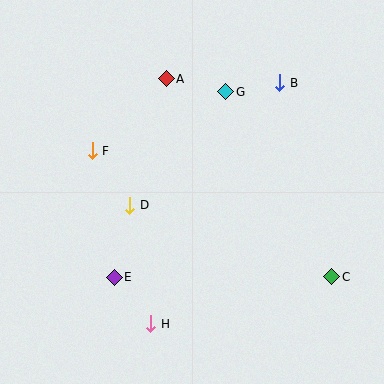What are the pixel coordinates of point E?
Point E is at (114, 277).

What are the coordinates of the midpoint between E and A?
The midpoint between E and A is at (140, 178).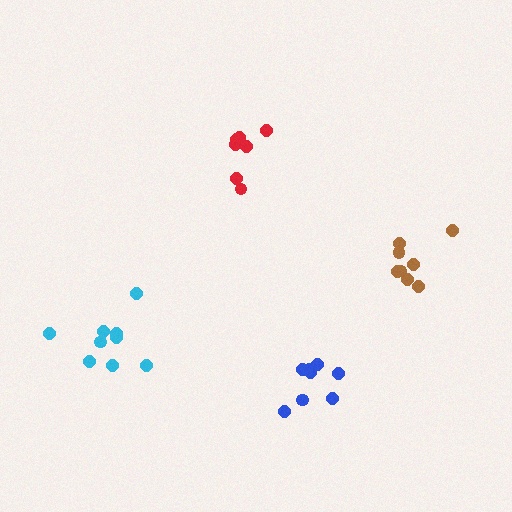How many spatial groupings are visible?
There are 4 spatial groupings.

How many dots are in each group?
Group 1: 7 dots, Group 2: 8 dots, Group 3: 9 dots, Group 4: 8 dots (32 total).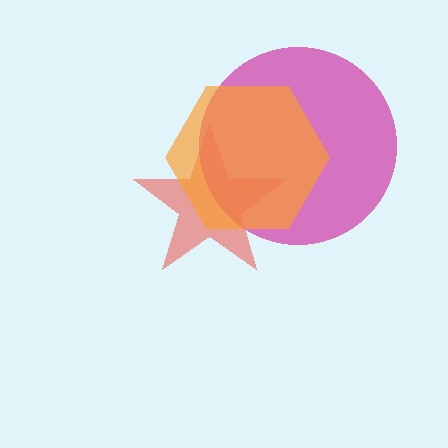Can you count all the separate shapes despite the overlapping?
Yes, there are 3 separate shapes.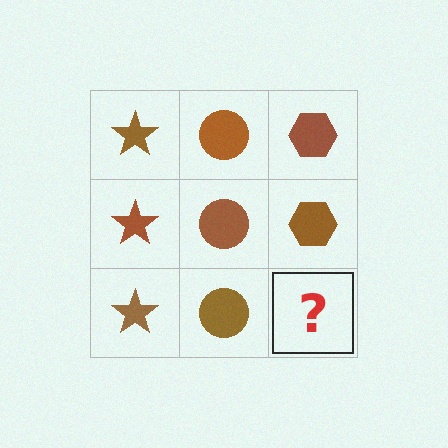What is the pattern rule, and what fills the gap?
The rule is that each column has a consistent shape. The gap should be filled with a brown hexagon.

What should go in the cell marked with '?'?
The missing cell should contain a brown hexagon.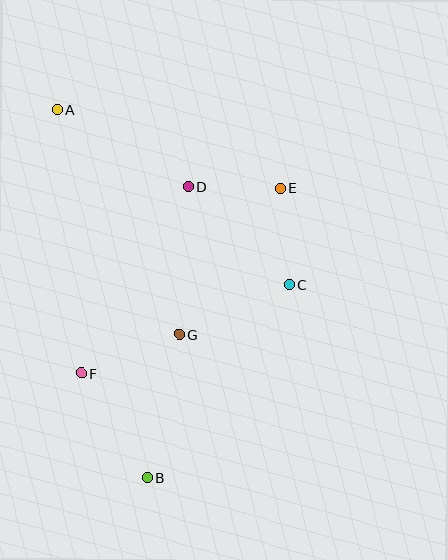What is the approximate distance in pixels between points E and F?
The distance between E and F is approximately 272 pixels.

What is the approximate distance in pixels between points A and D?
The distance between A and D is approximately 152 pixels.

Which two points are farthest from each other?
Points A and B are farthest from each other.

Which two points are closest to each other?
Points D and E are closest to each other.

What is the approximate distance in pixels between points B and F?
The distance between B and F is approximately 124 pixels.